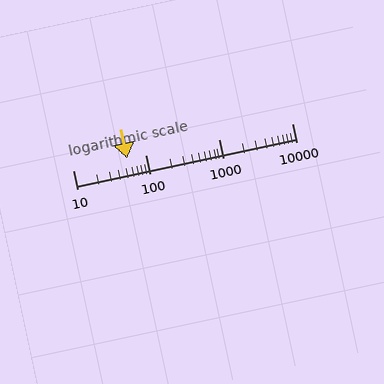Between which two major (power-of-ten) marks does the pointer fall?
The pointer is between 10 and 100.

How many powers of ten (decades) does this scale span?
The scale spans 3 decades, from 10 to 10000.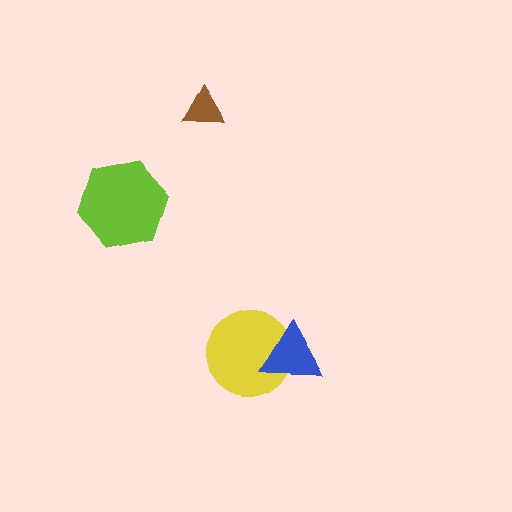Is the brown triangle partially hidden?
No, no other shape covers it.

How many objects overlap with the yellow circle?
1 object overlaps with the yellow circle.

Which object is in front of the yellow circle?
The blue triangle is in front of the yellow circle.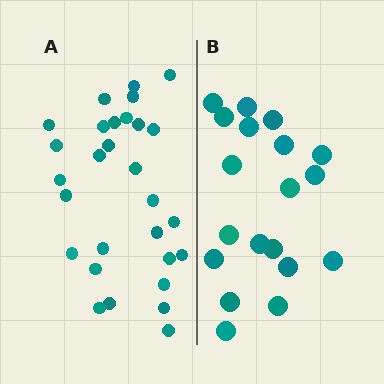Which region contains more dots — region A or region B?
Region A (the left region) has more dots.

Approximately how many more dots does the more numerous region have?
Region A has roughly 10 or so more dots than region B.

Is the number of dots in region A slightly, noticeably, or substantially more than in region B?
Region A has substantially more. The ratio is roughly 1.5 to 1.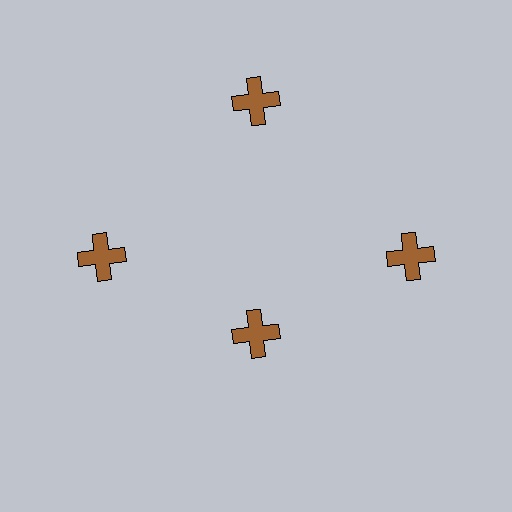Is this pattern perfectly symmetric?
No. The 4 brown crosses are arranged in a ring, but one element near the 6 o'clock position is pulled inward toward the center, breaking the 4-fold rotational symmetry.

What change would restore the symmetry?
The symmetry would be restored by moving it outward, back onto the ring so that all 4 crosses sit at equal angles and equal distance from the center.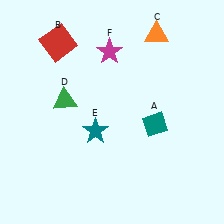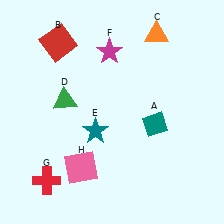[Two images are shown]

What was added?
A red cross (G), a pink square (H) were added in Image 2.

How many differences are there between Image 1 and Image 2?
There are 2 differences between the two images.